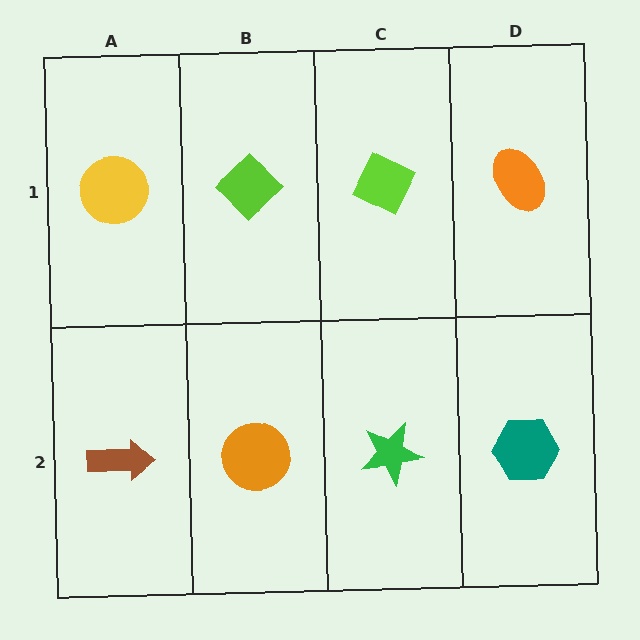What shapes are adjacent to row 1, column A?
A brown arrow (row 2, column A), a lime diamond (row 1, column B).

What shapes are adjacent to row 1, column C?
A green star (row 2, column C), a lime diamond (row 1, column B), an orange ellipse (row 1, column D).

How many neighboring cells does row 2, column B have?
3.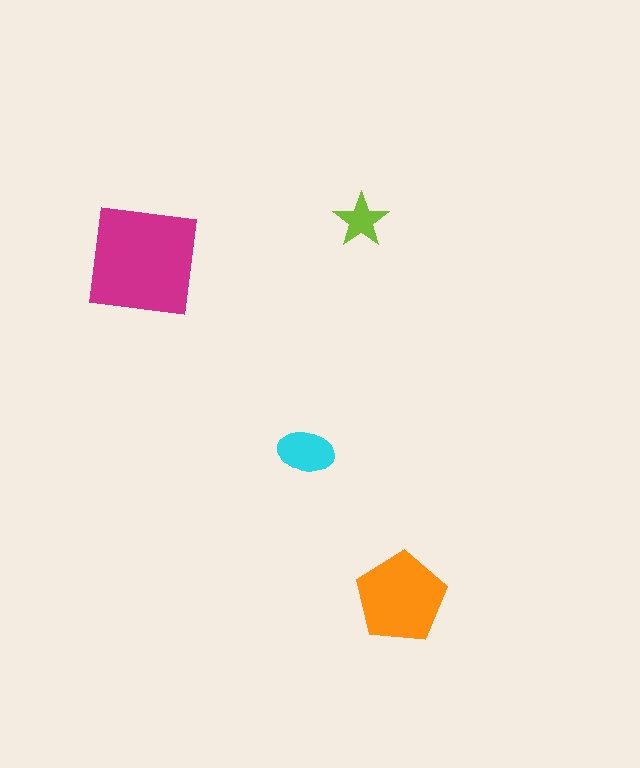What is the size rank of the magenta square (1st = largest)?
1st.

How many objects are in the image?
There are 4 objects in the image.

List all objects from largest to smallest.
The magenta square, the orange pentagon, the cyan ellipse, the lime star.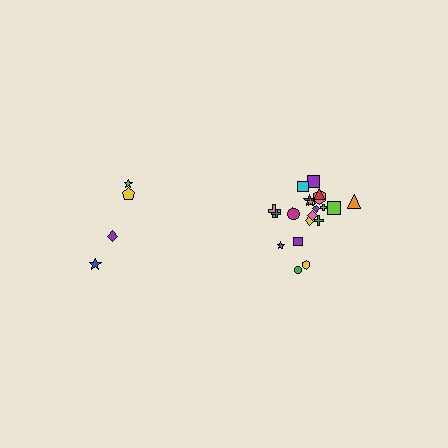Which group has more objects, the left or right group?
The right group.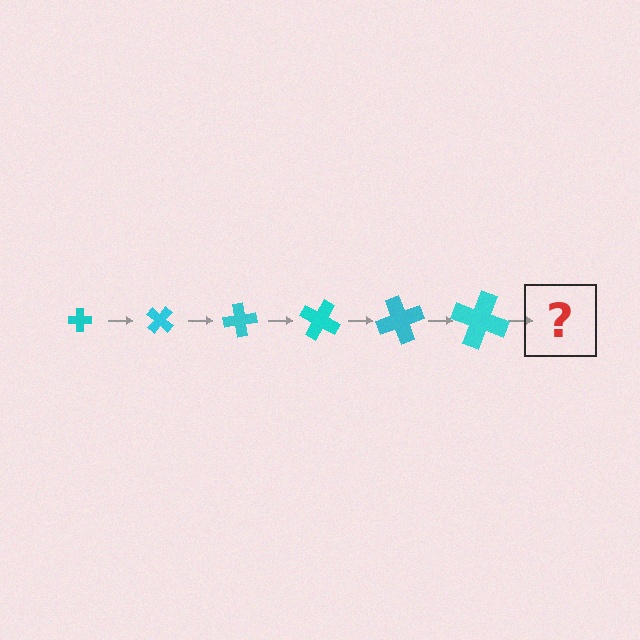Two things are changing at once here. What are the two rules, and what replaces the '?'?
The two rules are that the cross grows larger each step and it rotates 40 degrees each step. The '?' should be a cross, larger than the previous one and rotated 240 degrees from the start.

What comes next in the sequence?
The next element should be a cross, larger than the previous one and rotated 240 degrees from the start.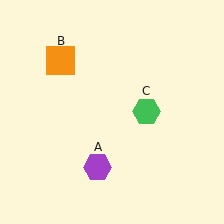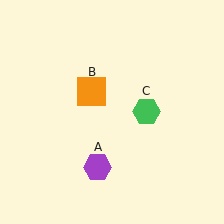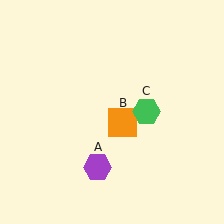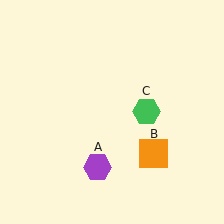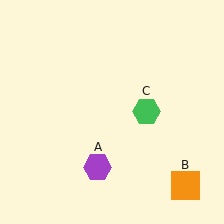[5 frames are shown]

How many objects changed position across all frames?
1 object changed position: orange square (object B).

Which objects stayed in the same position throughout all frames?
Purple hexagon (object A) and green hexagon (object C) remained stationary.